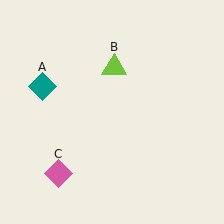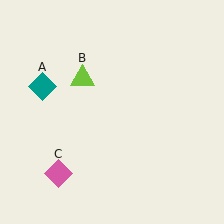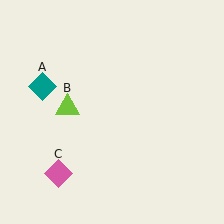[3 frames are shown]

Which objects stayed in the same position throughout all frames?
Teal diamond (object A) and pink diamond (object C) remained stationary.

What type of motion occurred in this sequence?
The lime triangle (object B) rotated counterclockwise around the center of the scene.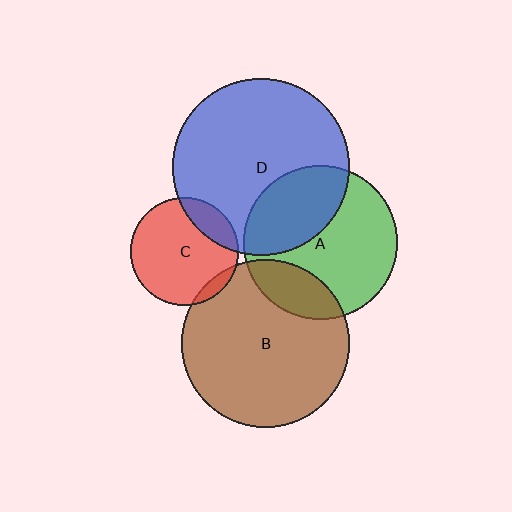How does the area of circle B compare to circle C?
Approximately 2.4 times.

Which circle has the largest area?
Circle D (blue).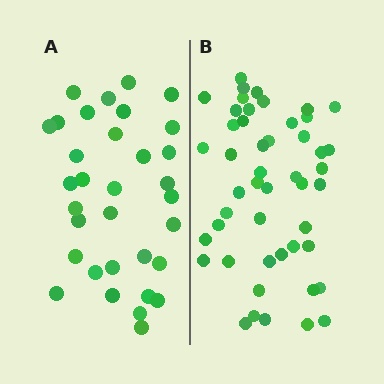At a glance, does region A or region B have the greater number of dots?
Region B (the right region) has more dots.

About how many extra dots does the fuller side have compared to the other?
Region B has approximately 15 more dots than region A.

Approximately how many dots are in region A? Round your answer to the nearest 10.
About 30 dots. (The exact count is 33, which rounds to 30.)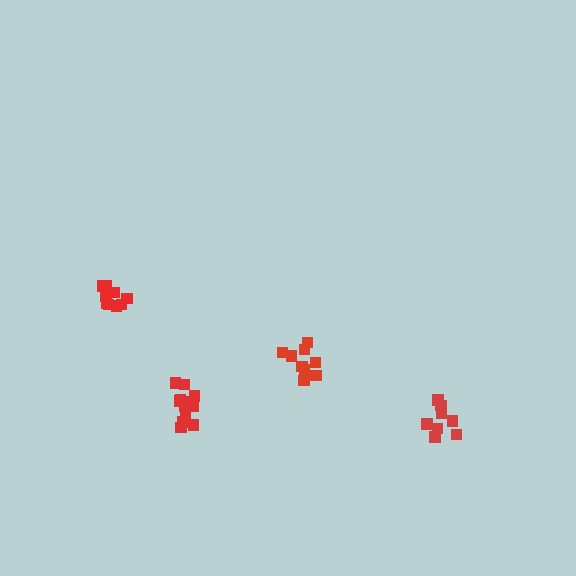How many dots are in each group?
Group 1: 9 dots, Group 2: 14 dots, Group 3: 8 dots, Group 4: 9 dots (40 total).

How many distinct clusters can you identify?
There are 4 distinct clusters.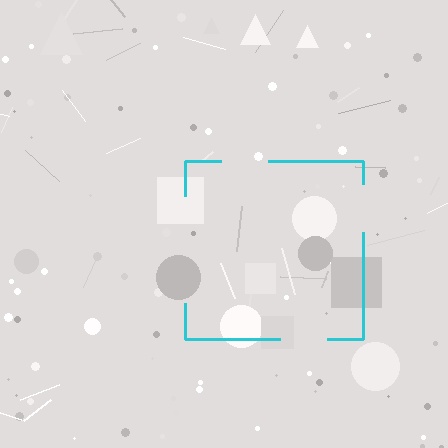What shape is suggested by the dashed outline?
The dashed outline suggests a square.